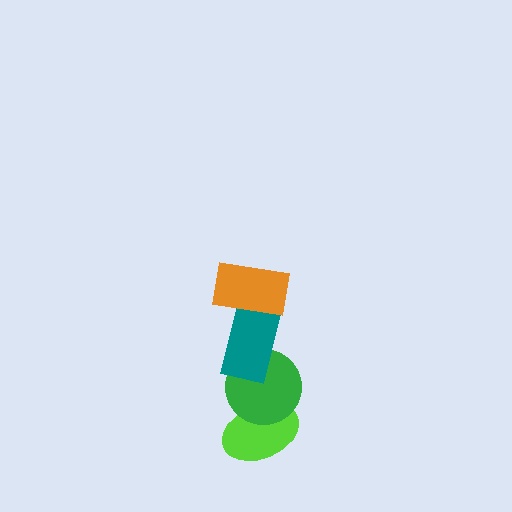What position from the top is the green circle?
The green circle is 3rd from the top.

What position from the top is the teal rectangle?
The teal rectangle is 2nd from the top.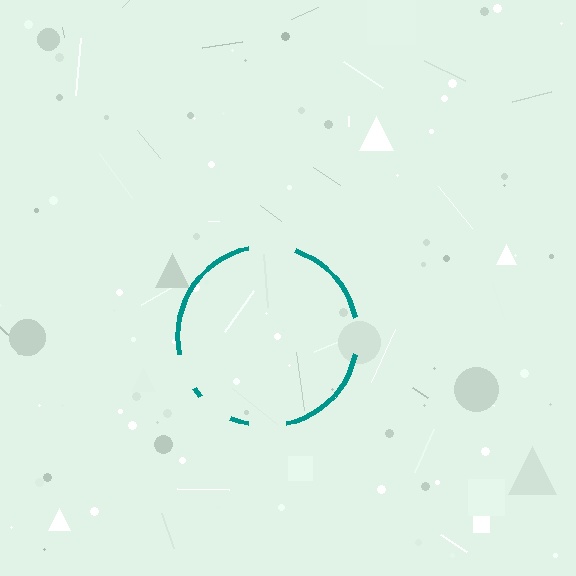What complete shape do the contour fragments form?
The contour fragments form a circle.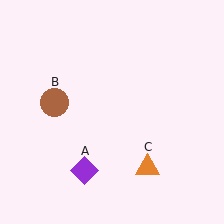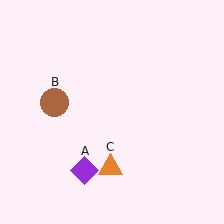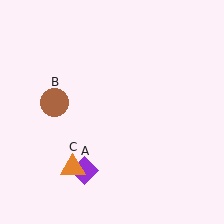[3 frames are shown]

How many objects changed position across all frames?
1 object changed position: orange triangle (object C).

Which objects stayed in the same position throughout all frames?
Purple diamond (object A) and brown circle (object B) remained stationary.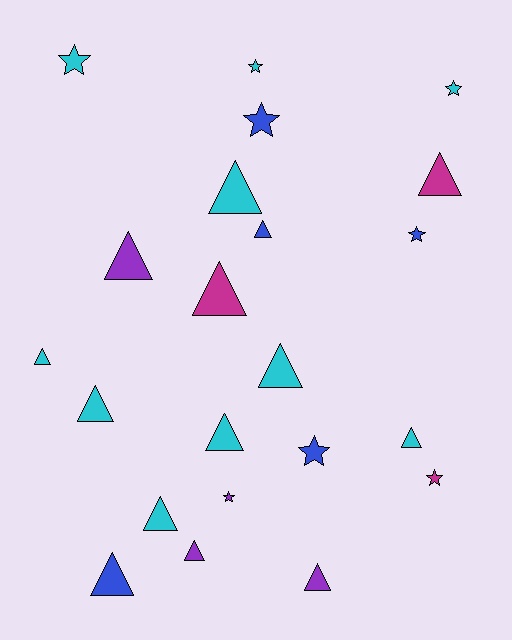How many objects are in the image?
There are 22 objects.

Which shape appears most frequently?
Triangle, with 14 objects.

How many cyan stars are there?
There are 3 cyan stars.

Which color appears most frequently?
Cyan, with 10 objects.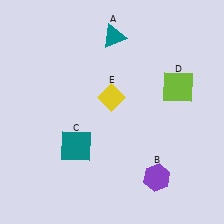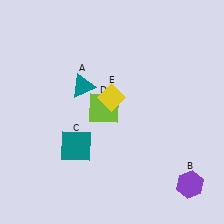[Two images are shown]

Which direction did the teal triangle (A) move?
The teal triangle (A) moved down.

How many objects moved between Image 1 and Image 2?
3 objects moved between the two images.